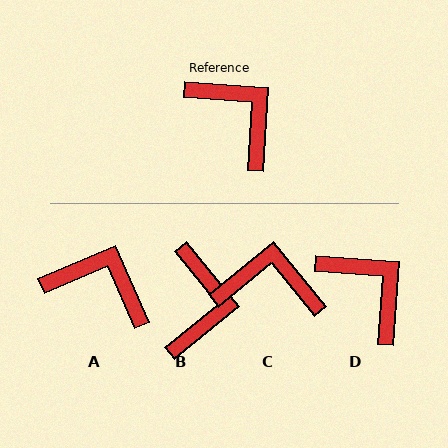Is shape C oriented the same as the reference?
No, it is off by about 43 degrees.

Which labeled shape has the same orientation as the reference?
D.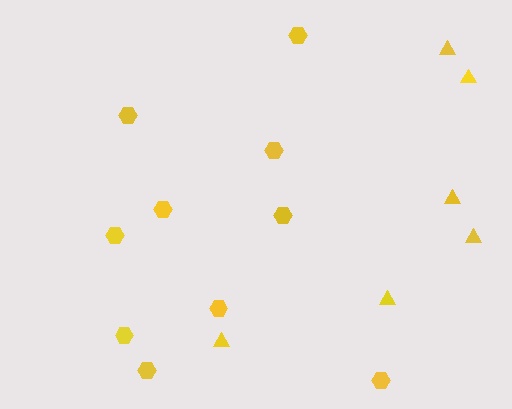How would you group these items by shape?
There are 2 groups: one group of triangles (6) and one group of hexagons (10).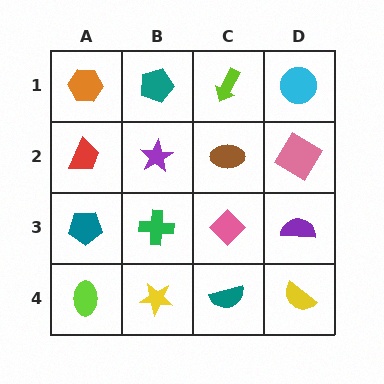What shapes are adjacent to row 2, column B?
A teal pentagon (row 1, column B), a green cross (row 3, column B), a red trapezoid (row 2, column A), a brown ellipse (row 2, column C).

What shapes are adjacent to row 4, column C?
A pink diamond (row 3, column C), a yellow star (row 4, column B), a yellow semicircle (row 4, column D).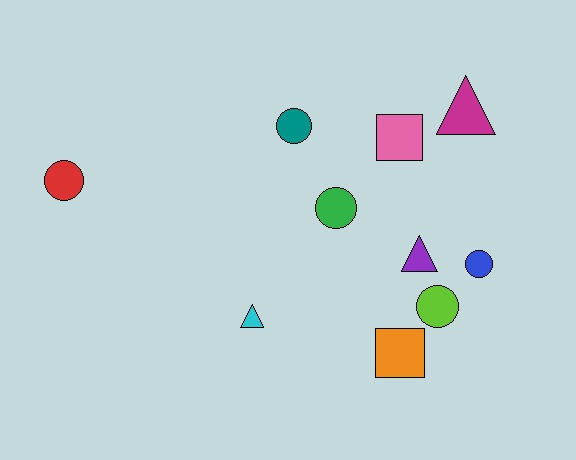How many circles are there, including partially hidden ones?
There are 5 circles.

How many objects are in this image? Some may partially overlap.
There are 10 objects.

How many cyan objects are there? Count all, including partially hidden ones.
There is 1 cyan object.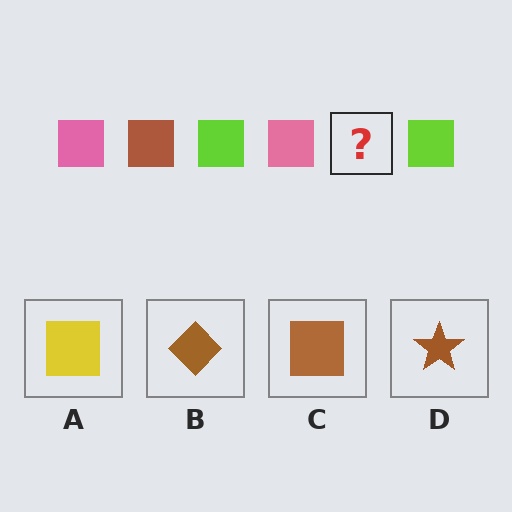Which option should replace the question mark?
Option C.